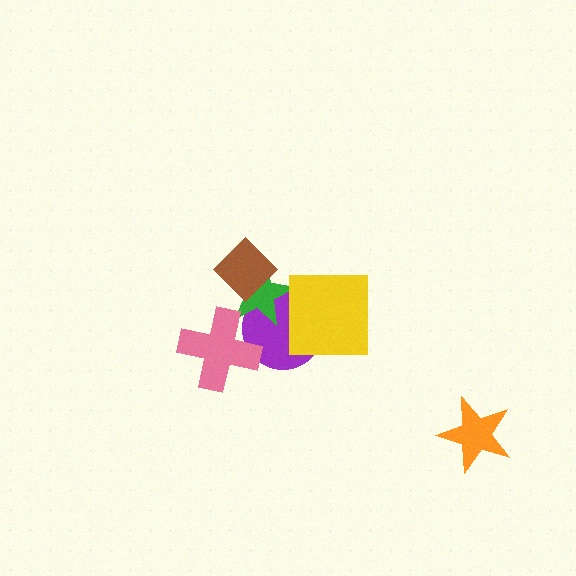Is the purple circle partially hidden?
Yes, it is partially covered by another shape.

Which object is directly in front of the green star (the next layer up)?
The brown diamond is directly in front of the green star.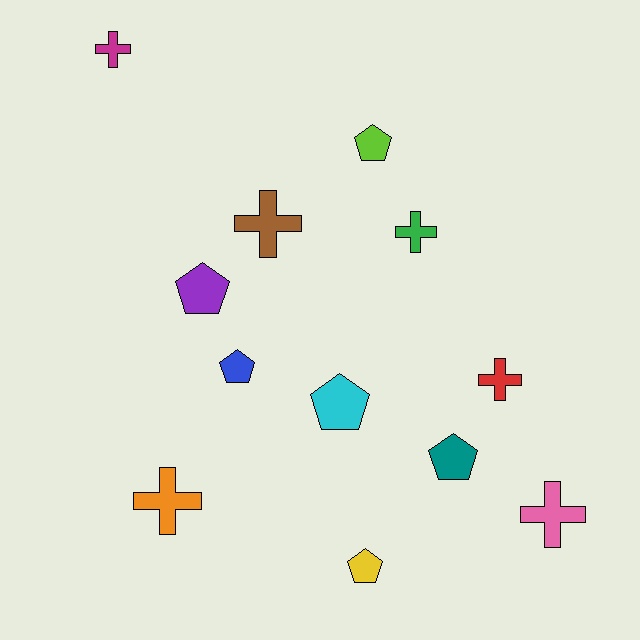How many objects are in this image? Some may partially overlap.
There are 12 objects.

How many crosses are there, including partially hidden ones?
There are 6 crosses.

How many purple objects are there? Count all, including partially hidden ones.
There is 1 purple object.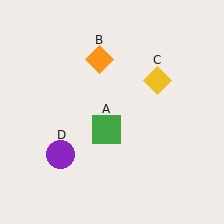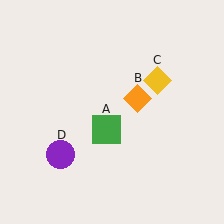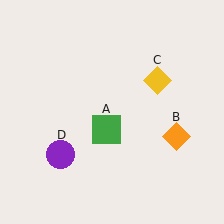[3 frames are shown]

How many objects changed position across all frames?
1 object changed position: orange diamond (object B).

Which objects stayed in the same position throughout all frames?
Green square (object A) and yellow diamond (object C) and purple circle (object D) remained stationary.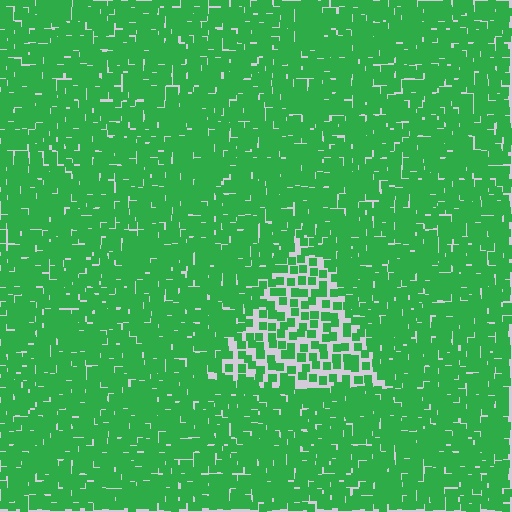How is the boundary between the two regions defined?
The boundary is defined by a change in element density (approximately 2.2x ratio). All elements are the same color, size, and shape.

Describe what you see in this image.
The image contains small green elements arranged at two different densities. A triangle-shaped region is visible where the elements are less densely packed than the surrounding area.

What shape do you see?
I see a triangle.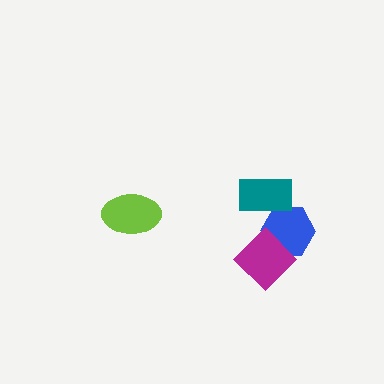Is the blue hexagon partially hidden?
Yes, it is partially covered by another shape.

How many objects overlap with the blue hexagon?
2 objects overlap with the blue hexagon.